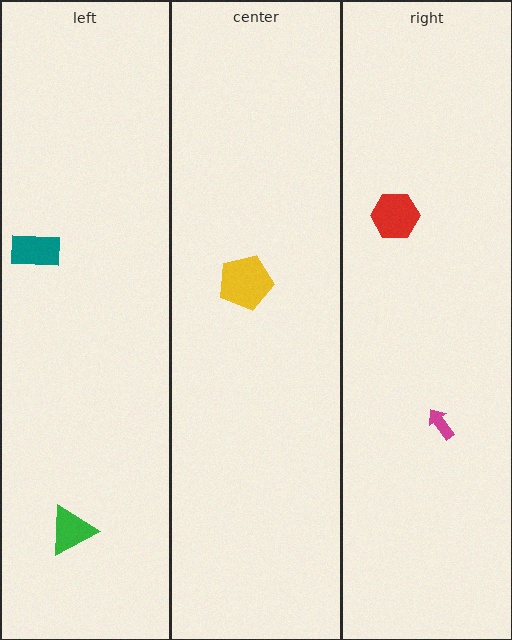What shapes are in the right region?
The magenta arrow, the red hexagon.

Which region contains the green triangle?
The left region.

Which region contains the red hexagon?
The right region.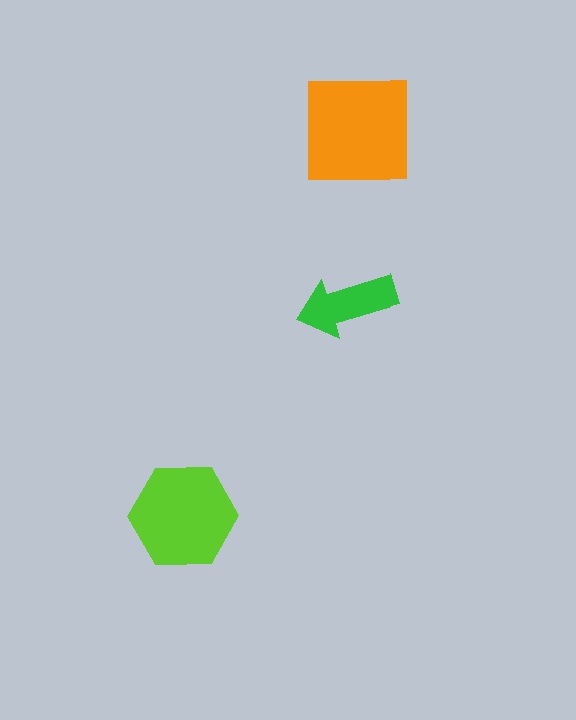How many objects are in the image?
There are 3 objects in the image.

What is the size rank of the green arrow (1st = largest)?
3rd.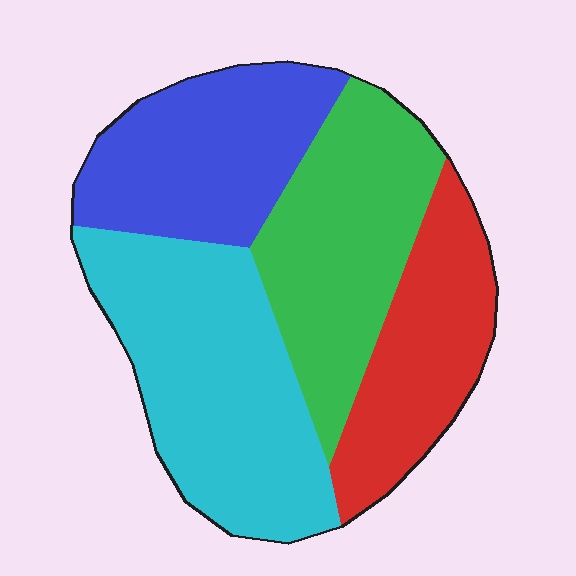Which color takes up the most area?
Cyan, at roughly 30%.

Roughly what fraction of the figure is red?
Red takes up about one fifth (1/5) of the figure.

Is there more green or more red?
Green.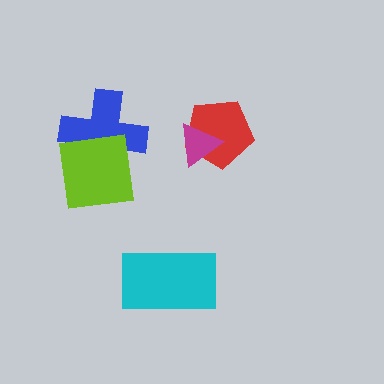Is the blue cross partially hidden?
Yes, it is partially covered by another shape.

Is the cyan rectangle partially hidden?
No, no other shape covers it.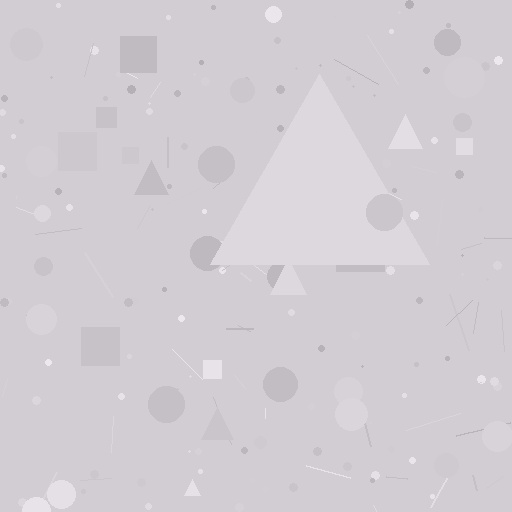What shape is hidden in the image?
A triangle is hidden in the image.